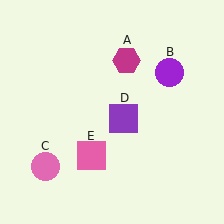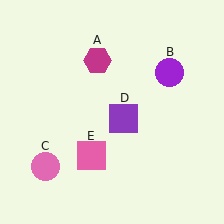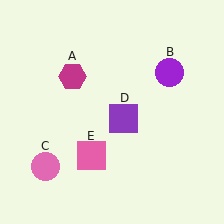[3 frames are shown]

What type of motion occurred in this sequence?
The magenta hexagon (object A) rotated counterclockwise around the center of the scene.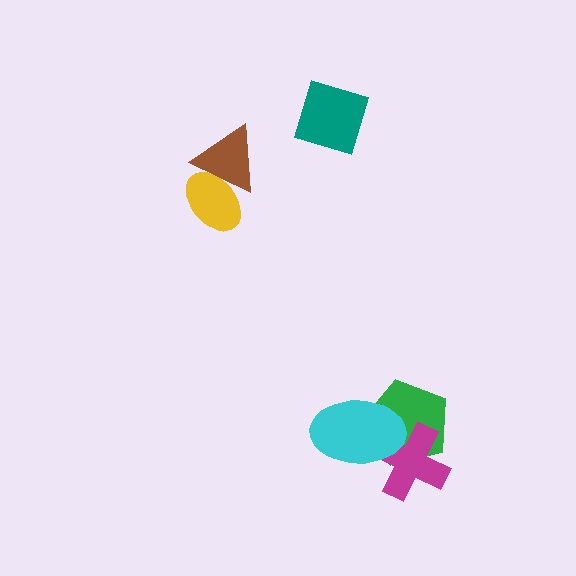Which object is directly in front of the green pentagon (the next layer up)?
The magenta cross is directly in front of the green pentagon.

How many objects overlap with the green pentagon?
2 objects overlap with the green pentagon.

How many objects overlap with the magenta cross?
2 objects overlap with the magenta cross.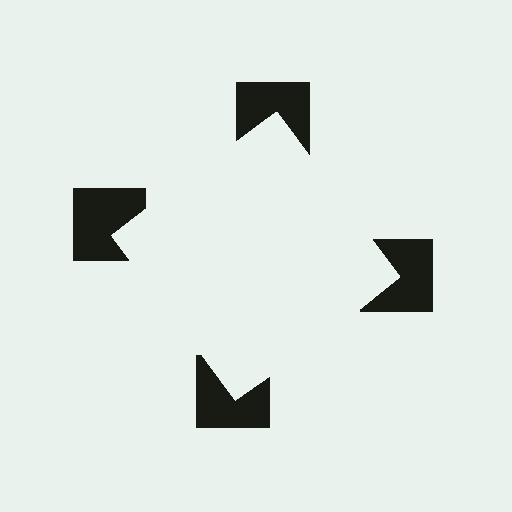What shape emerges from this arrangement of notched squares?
An illusory square — its edges are inferred from the aligned wedge cuts in the notched squares, not physically drawn.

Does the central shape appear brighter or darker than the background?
It typically appears slightly brighter than the background, even though no actual brightness change is drawn.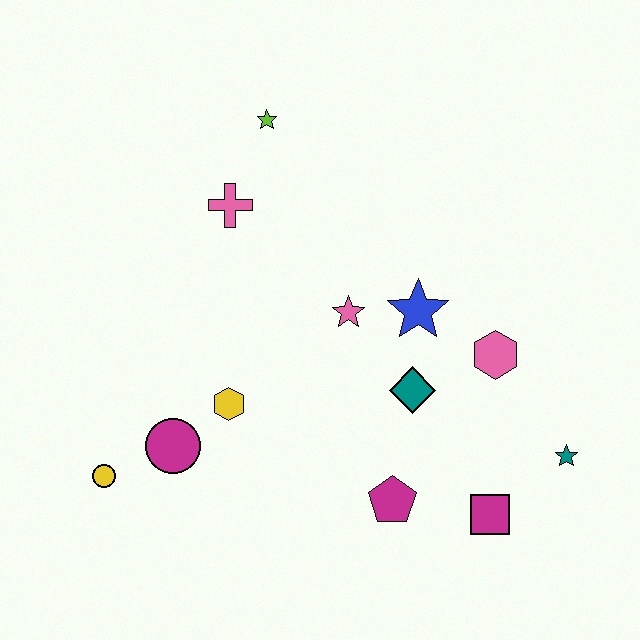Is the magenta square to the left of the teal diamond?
No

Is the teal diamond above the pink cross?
No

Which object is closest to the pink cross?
The lime star is closest to the pink cross.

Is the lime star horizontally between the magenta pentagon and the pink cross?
Yes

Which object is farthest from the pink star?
The yellow circle is farthest from the pink star.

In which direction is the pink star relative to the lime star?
The pink star is below the lime star.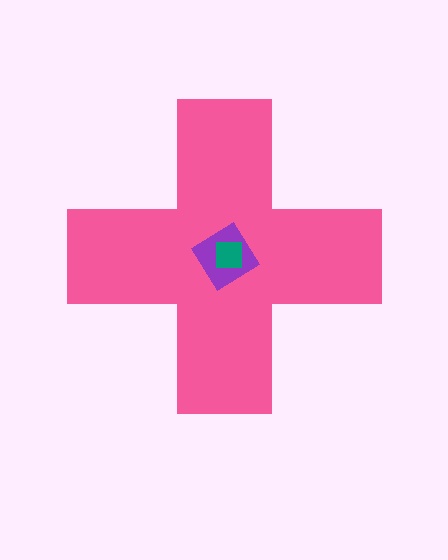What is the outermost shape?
The pink cross.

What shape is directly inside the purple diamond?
The teal square.